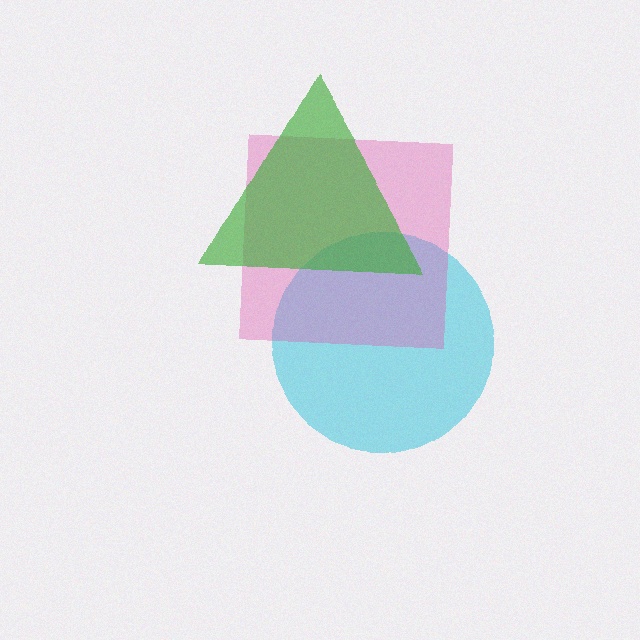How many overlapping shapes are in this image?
There are 3 overlapping shapes in the image.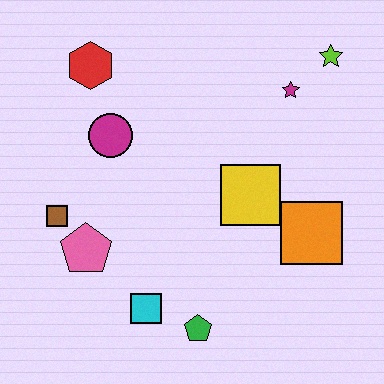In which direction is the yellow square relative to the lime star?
The yellow square is below the lime star.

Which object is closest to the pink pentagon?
The brown square is closest to the pink pentagon.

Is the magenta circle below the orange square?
No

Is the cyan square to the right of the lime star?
No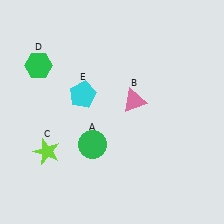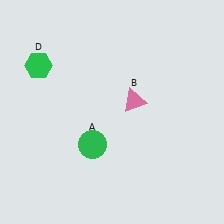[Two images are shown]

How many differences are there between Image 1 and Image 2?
There are 2 differences between the two images.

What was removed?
The cyan pentagon (E), the lime star (C) were removed in Image 2.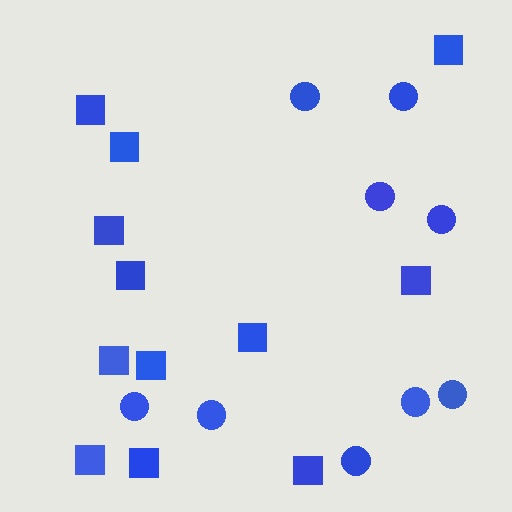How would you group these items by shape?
There are 2 groups: one group of circles (9) and one group of squares (12).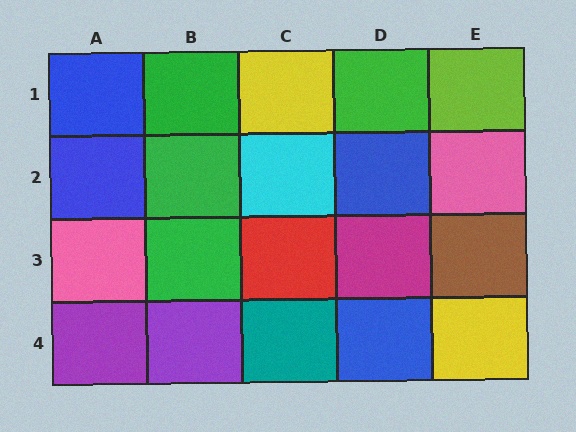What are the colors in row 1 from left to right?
Blue, green, yellow, green, lime.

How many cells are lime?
1 cell is lime.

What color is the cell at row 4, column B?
Purple.